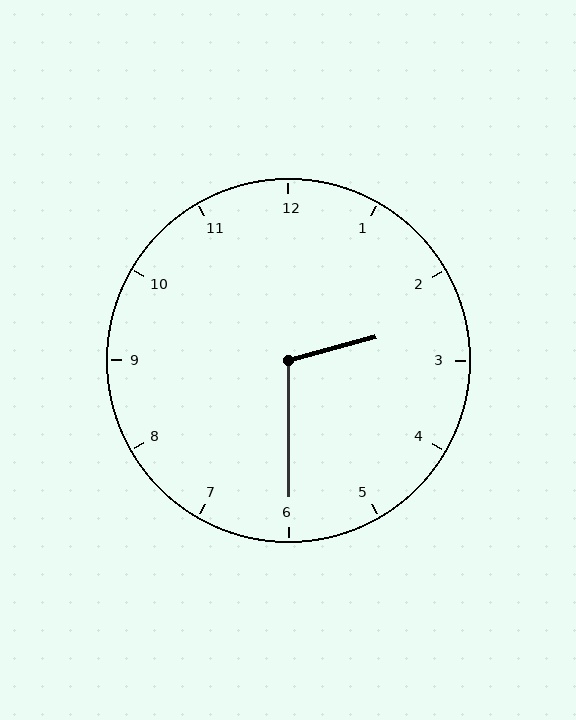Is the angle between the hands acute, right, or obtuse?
It is obtuse.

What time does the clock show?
2:30.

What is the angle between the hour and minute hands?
Approximately 105 degrees.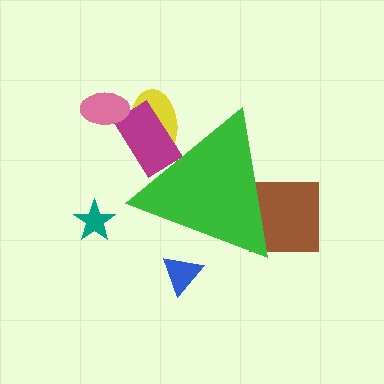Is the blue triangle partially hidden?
Yes, the blue triangle is partially hidden behind the green triangle.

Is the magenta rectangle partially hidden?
Yes, the magenta rectangle is partially hidden behind the green triangle.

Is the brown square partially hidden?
Yes, the brown square is partially hidden behind the green triangle.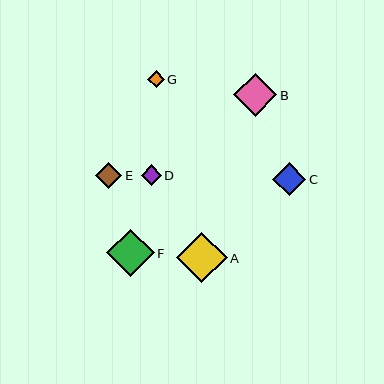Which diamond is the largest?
Diamond A is the largest with a size of approximately 50 pixels.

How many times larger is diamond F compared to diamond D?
Diamond F is approximately 2.4 times the size of diamond D.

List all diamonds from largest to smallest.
From largest to smallest: A, F, B, C, E, D, G.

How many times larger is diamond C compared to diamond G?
Diamond C is approximately 2.0 times the size of diamond G.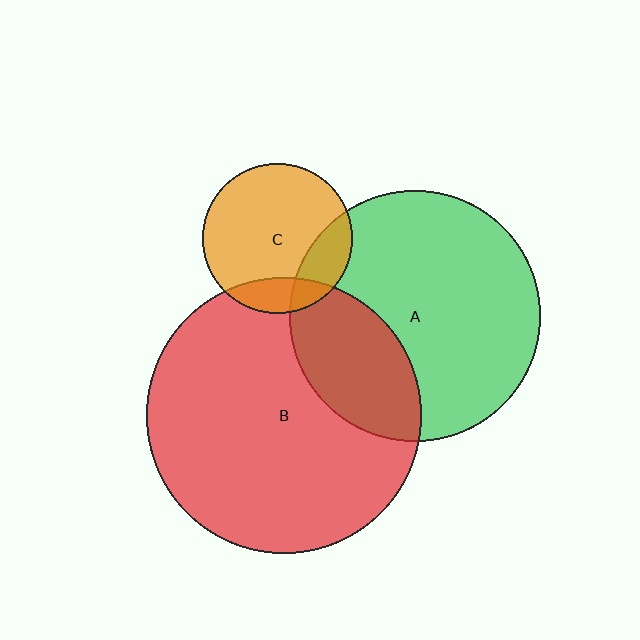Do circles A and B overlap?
Yes.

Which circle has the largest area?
Circle B (red).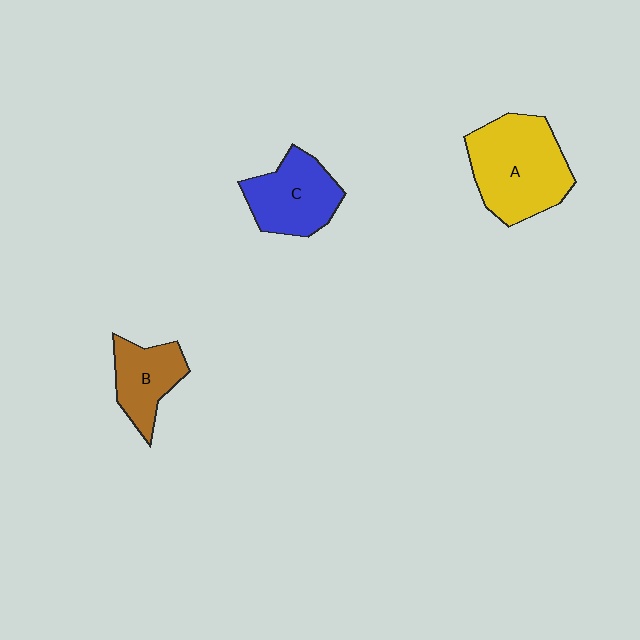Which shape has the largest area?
Shape A (yellow).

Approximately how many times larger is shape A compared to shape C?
Approximately 1.4 times.